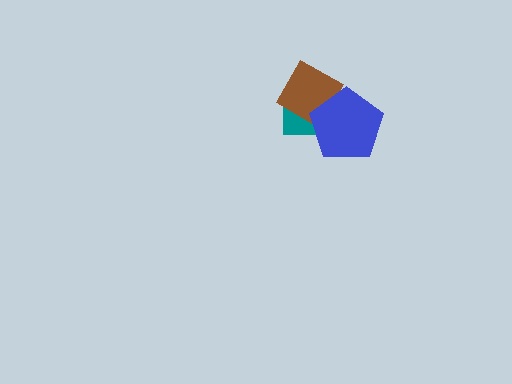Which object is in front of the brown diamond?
The blue pentagon is in front of the brown diamond.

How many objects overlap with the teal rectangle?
2 objects overlap with the teal rectangle.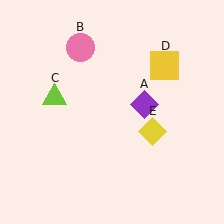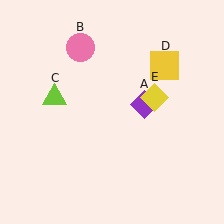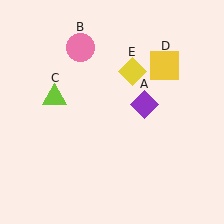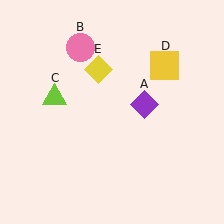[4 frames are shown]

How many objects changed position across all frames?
1 object changed position: yellow diamond (object E).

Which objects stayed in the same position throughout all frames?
Purple diamond (object A) and pink circle (object B) and lime triangle (object C) and yellow square (object D) remained stationary.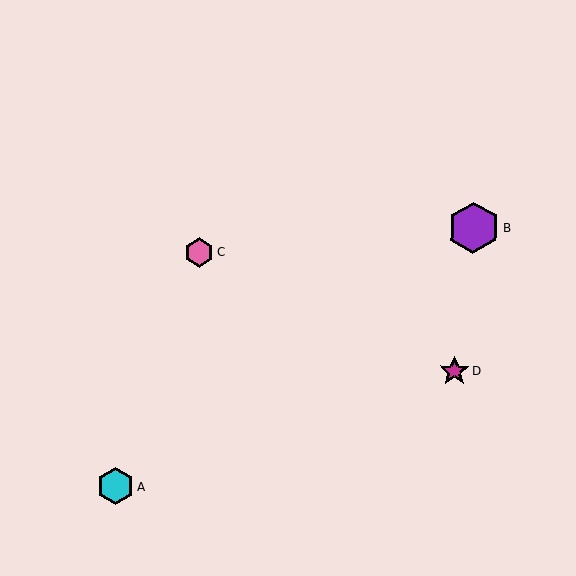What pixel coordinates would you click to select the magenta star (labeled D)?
Click at (455, 371) to select the magenta star D.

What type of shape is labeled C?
Shape C is a pink hexagon.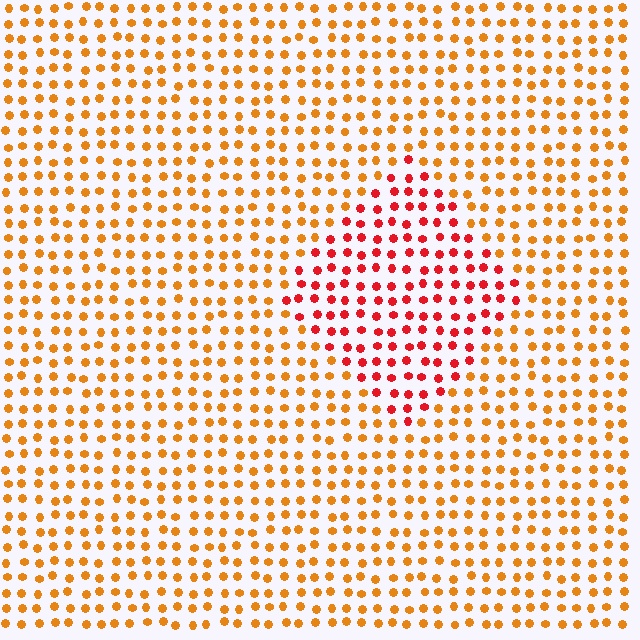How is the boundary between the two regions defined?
The boundary is defined purely by a slight shift in hue (about 36 degrees). Spacing, size, and orientation are identical on both sides.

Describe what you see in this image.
The image is filled with small orange elements in a uniform arrangement. A diamond-shaped region is visible where the elements are tinted to a slightly different hue, forming a subtle color boundary.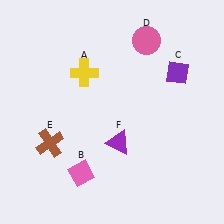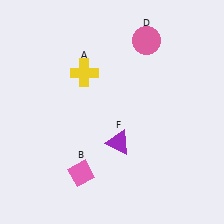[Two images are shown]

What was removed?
The purple diamond (C), the brown cross (E) were removed in Image 2.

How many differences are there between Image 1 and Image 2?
There are 2 differences between the two images.